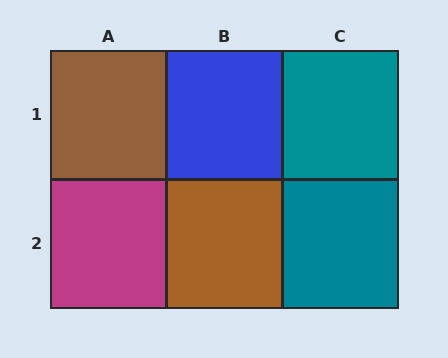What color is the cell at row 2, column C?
Teal.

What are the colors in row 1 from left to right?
Brown, blue, teal.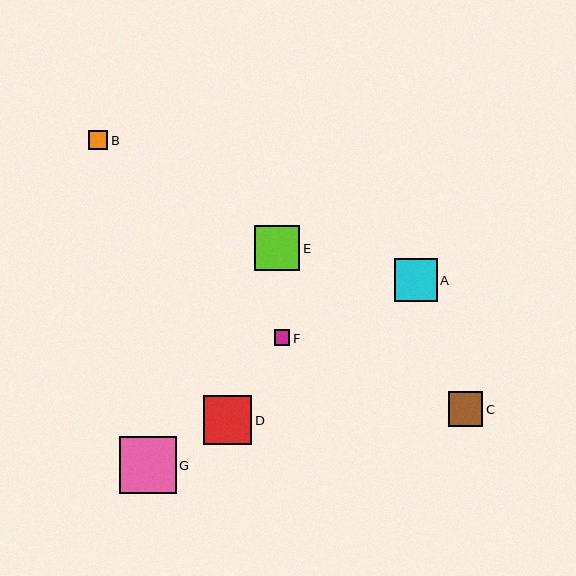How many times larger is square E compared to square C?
Square E is approximately 1.3 times the size of square C.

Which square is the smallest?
Square F is the smallest with a size of approximately 15 pixels.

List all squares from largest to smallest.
From largest to smallest: G, D, E, A, C, B, F.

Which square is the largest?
Square G is the largest with a size of approximately 57 pixels.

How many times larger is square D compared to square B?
Square D is approximately 2.5 times the size of square B.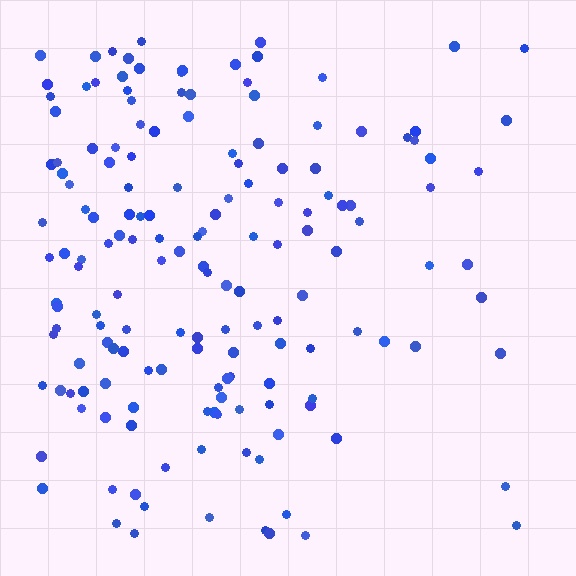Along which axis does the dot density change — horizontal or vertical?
Horizontal.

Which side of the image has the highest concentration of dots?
The left.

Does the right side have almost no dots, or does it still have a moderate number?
Still a moderate number, just noticeably fewer than the left.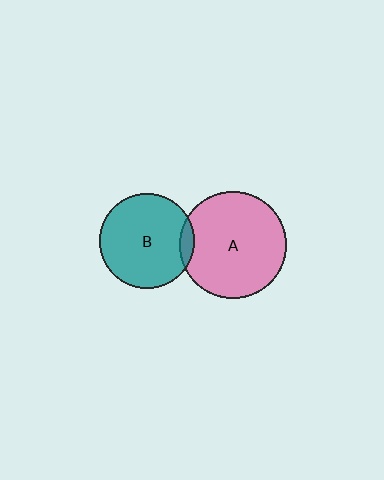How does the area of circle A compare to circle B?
Approximately 1.3 times.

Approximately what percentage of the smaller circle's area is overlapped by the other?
Approximately 5%.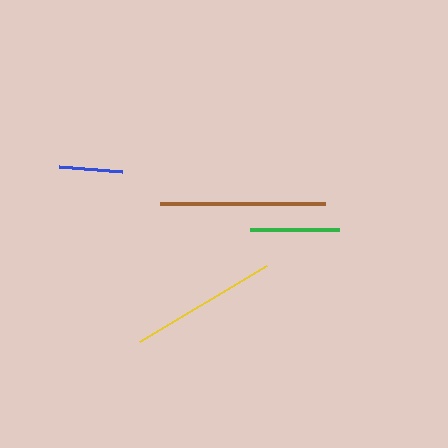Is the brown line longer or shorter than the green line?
The brown line is longer than the green line.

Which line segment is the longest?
The brown line is the longest at approximately 166 pixels.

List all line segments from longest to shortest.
From longest to shortest: brown, yellow, green, blue.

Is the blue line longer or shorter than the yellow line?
The yellow line is longer than the blue line.